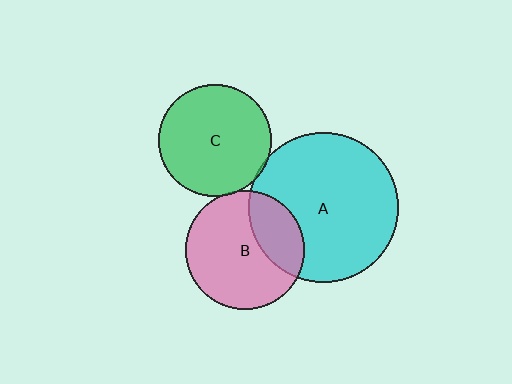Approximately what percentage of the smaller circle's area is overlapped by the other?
Approximately 5%.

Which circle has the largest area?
Circle A (cyan).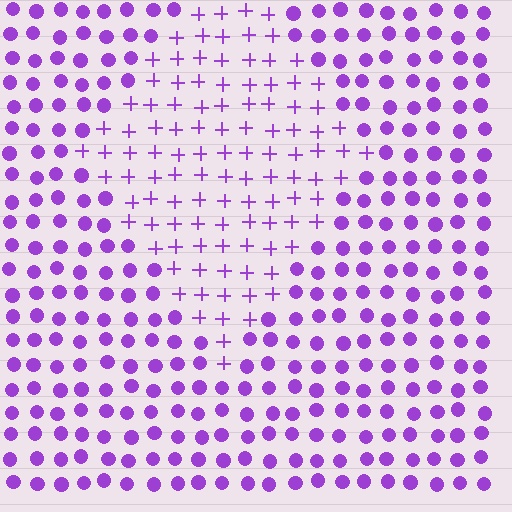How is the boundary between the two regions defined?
The boundary is defined by a change in element shape: plus signs inside vs. circles outside. All elements share the same color and spacing.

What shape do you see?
I see a diamond.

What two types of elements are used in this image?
The image uses plus signs inside the diamond region and circles outside it.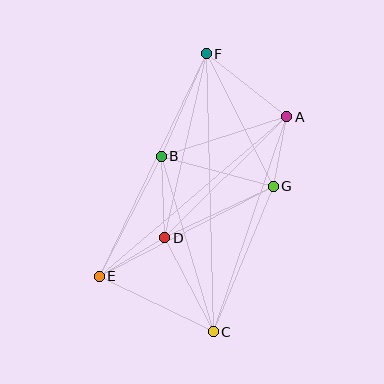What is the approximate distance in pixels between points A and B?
The distance between A and B is approximately 132 pixels.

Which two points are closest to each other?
Points A and G are closest to each other.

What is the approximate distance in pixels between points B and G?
The distance between B and G is approximately 116 pixels.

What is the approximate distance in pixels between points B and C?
The distance between B and C is approximately 183 pixels.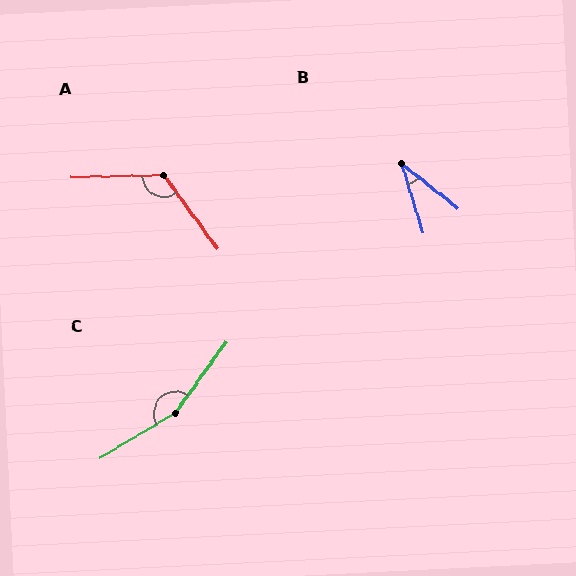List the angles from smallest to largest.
B (34°), A (125°), C (156°).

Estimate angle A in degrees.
Approximately 125 degrees.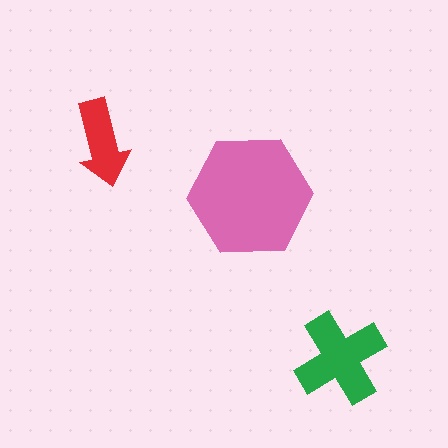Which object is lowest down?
The green cross is bottommost.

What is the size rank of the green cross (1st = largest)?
2nd.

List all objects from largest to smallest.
The pink hexagon, the green cross, the red arrow.